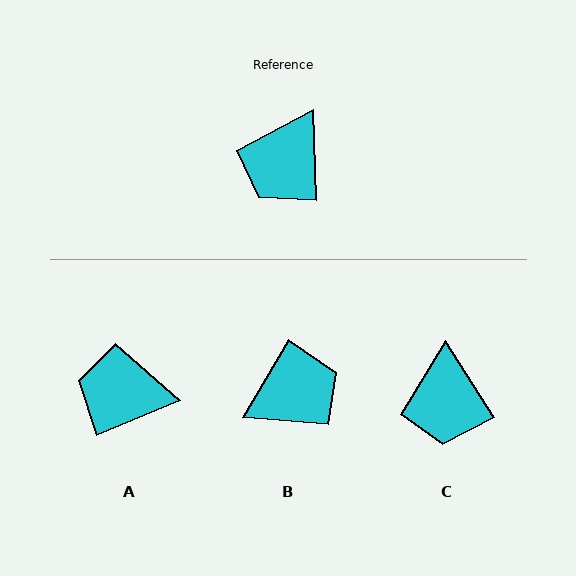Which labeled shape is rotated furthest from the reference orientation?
B, about 147 degrees away.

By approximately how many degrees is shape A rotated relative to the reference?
Approximately 69 degrees clockwise.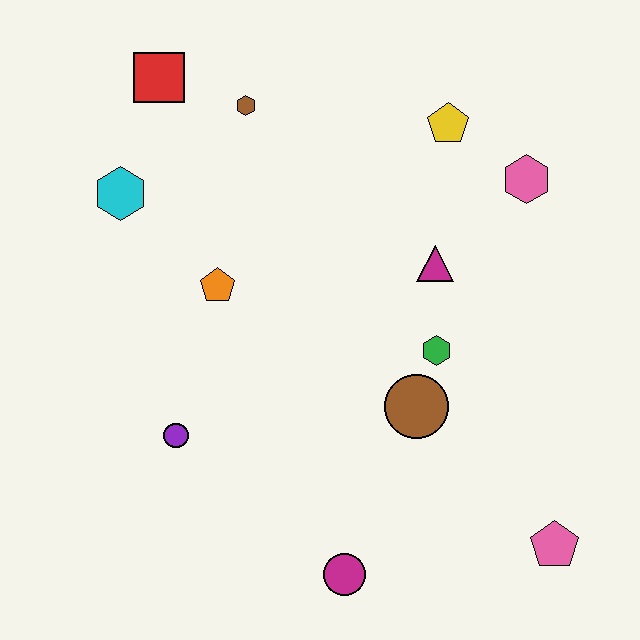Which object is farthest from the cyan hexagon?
The pink pentagon is farthest from the cyan hexagon.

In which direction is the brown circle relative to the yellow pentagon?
The brown circle is below the yellow pentagon.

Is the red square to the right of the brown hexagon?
No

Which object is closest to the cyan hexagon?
The red square is closest to the cyan hexagon.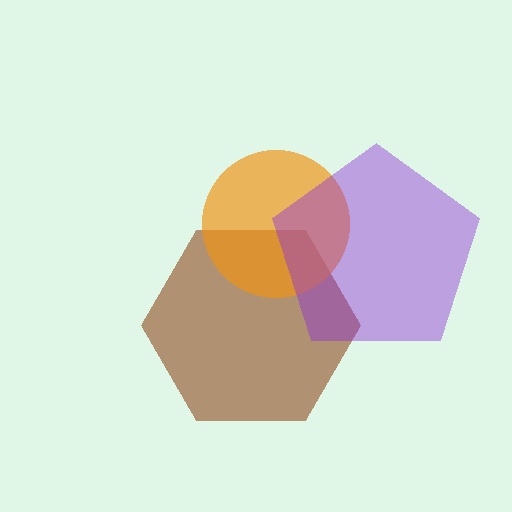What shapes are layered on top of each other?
The layered shapes are: a brown hexagon, an orange circle, a purple pentagon.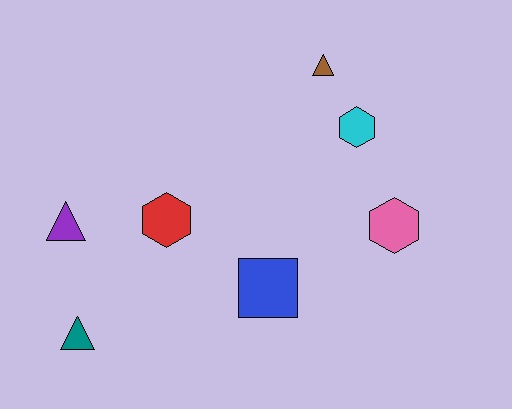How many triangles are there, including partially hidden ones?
There are 3 triangles.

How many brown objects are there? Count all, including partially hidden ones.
There is 1 brown object.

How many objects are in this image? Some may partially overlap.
There are 7 objects.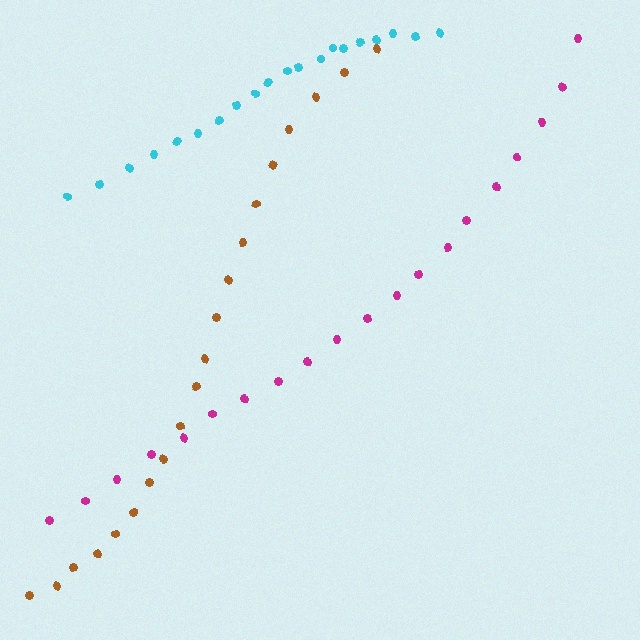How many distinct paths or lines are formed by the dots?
There are 3 distinct paths.